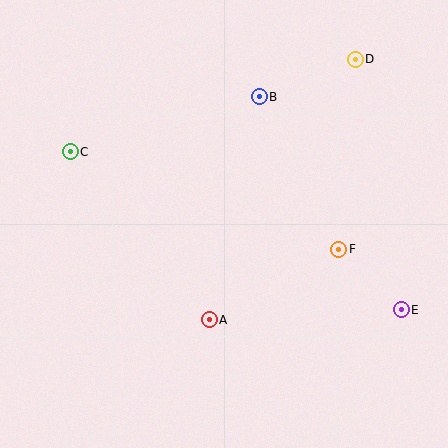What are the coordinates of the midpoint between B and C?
The midpoint between B and C is at (165, 124).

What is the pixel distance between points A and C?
The distance between A and C is 218 pixels.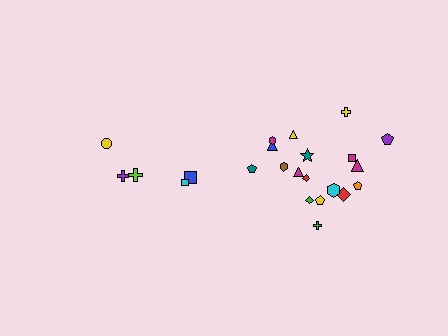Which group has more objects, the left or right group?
The right group.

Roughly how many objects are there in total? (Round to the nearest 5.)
Roughly 25 objects in total.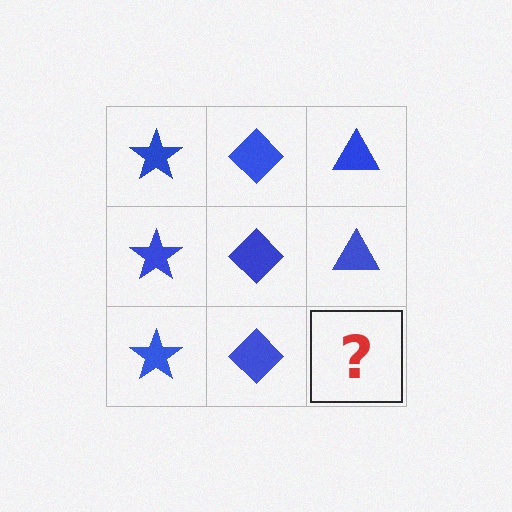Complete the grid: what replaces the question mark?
The question mark should be replaced with a blue triangle.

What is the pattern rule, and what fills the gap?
The rule is that each column has a consistent shape. The gap should be filled with a blue triangle.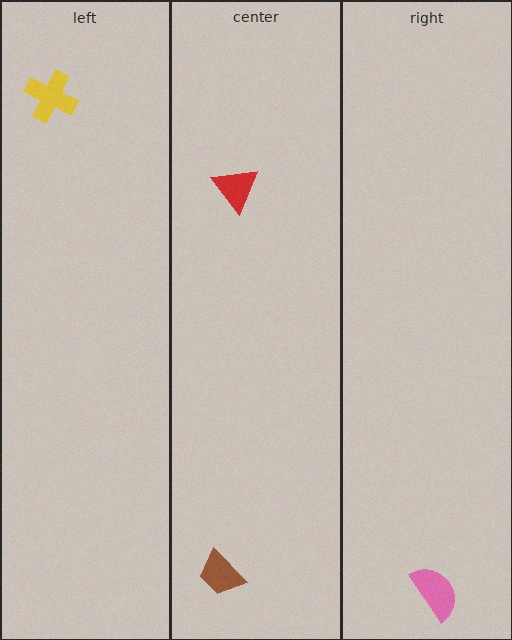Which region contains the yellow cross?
The left region.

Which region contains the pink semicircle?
The right region.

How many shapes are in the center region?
2.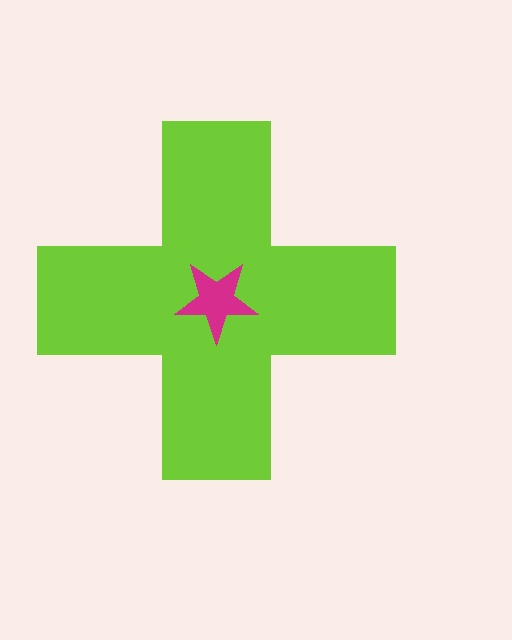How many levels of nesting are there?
2.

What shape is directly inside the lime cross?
The magenta star.